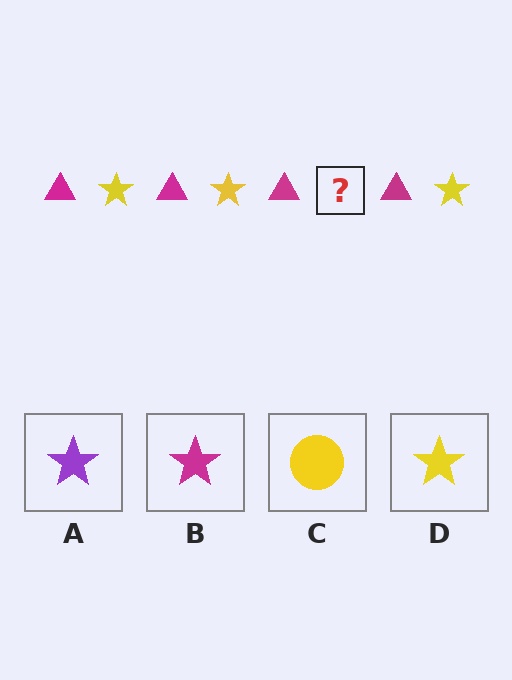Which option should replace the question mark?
Option D.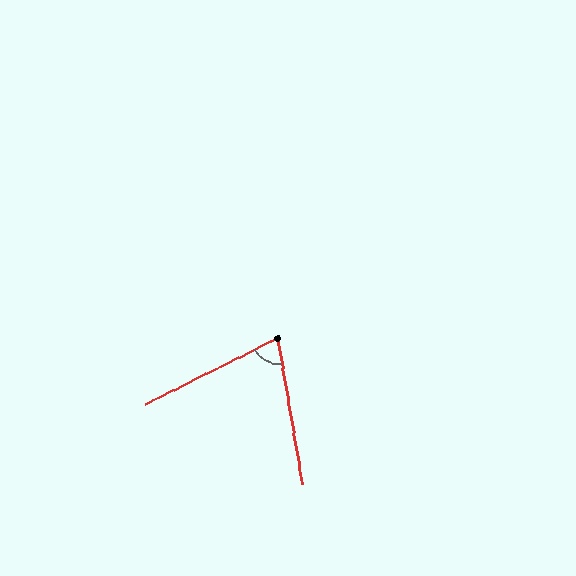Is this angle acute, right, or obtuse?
It is acute.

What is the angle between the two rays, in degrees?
Approximately 73 degrees.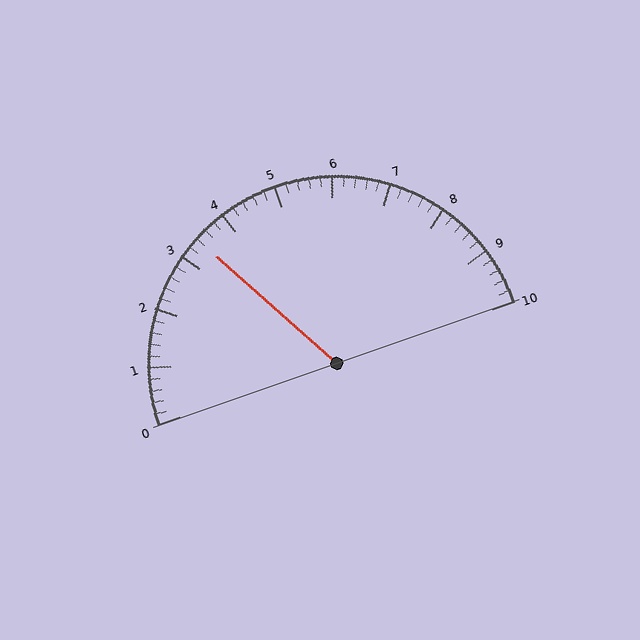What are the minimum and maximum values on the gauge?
The gauge ranges from 0 to 10.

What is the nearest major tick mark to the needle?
The nearest major tick mark is 3.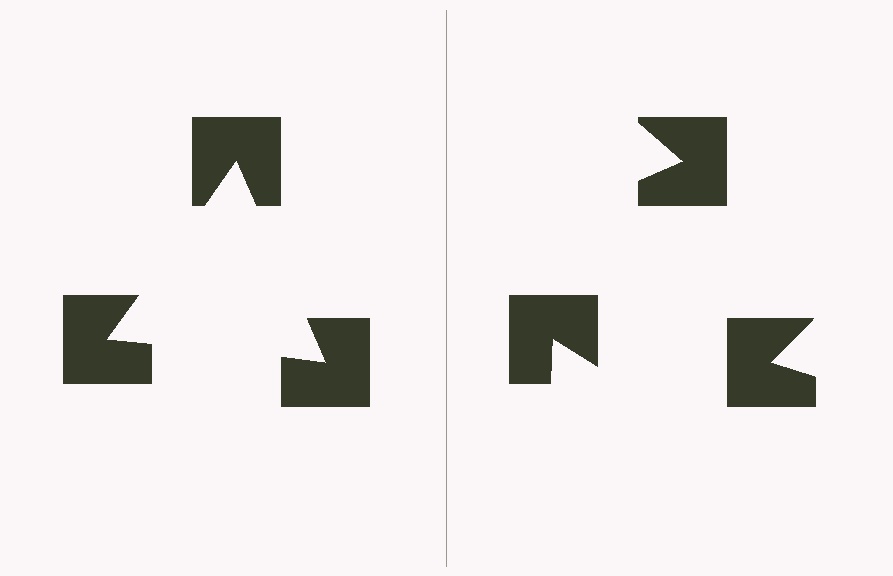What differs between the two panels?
The notched squares are positioned identically on both sides; only the wedge orientations differ. On the left they align to a triangle; on the right they are misaligned.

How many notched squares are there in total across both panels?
6 — 3 on each side.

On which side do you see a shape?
An illusory triangle appears on the left side. On the right side the wedge cuts are rotated, so no coherent shape forms.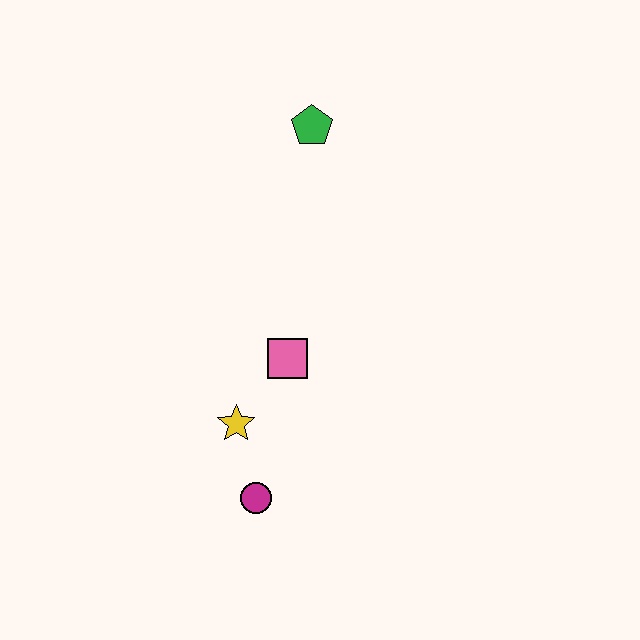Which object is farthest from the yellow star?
The green pentagon is farthest from the yellow star.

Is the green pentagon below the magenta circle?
No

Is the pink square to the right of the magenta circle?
Yes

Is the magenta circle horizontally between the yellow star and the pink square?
Yes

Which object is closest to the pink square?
The yellow star is closest to the pink square.